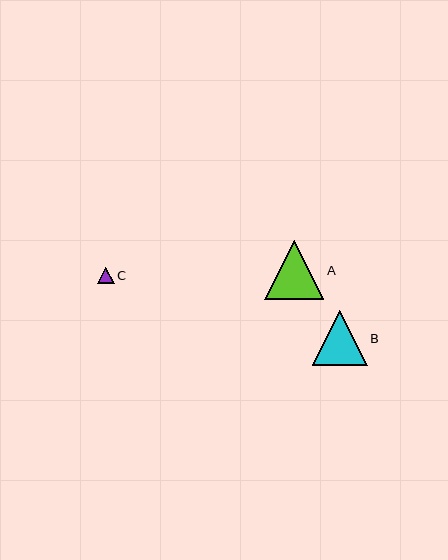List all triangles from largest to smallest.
From largest to smallest: A, B, C.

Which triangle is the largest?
Triangle A is the largest with a size of approximately 59 pixels.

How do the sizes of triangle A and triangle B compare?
Triangle A and triangle B are approximately the same size.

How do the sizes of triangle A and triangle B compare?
Triangle A and triangle B are approximately the same size.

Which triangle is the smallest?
Triangle C is the smallest with a size of approximately 16 pixels.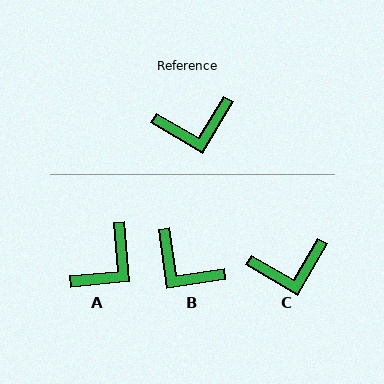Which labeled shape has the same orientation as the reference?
C.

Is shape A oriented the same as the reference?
No, it is off by about 36 degrees.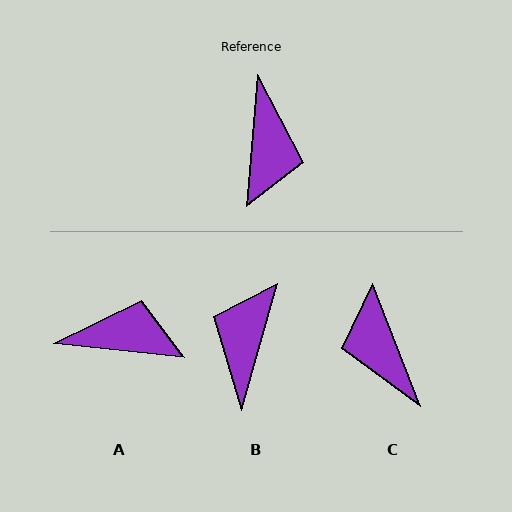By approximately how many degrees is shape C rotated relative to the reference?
Approximately 154 degrees clockwise.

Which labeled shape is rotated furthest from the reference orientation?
B, about 169 degrees away.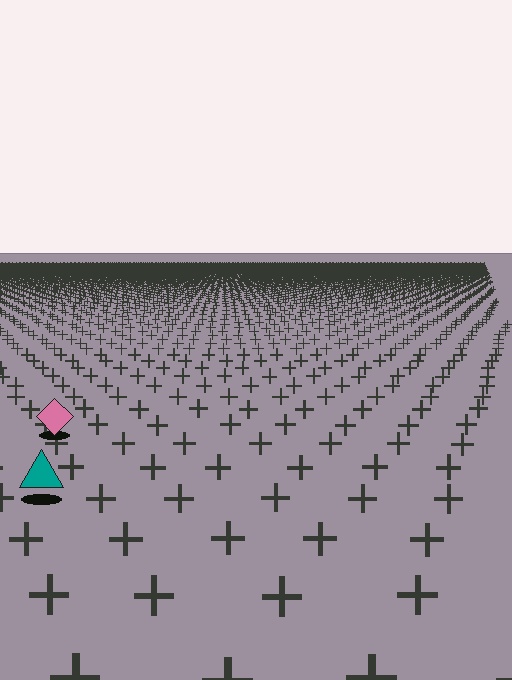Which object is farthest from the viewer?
The pink diamond is farthest from the viewer. It appears smaller and the ground texture around it is denser.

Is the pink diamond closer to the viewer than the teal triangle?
No. The teal triangle is closer — you can tell from the texture gradient: the ground texture is coarser near it.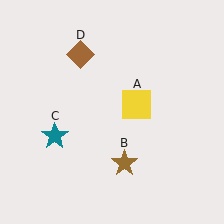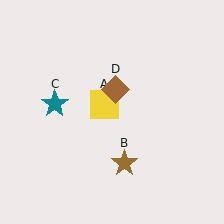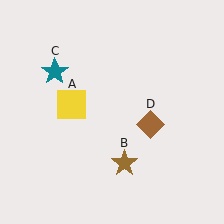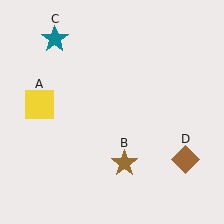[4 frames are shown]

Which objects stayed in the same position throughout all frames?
Brown star (object B) remained stationary.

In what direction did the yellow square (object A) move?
The yellow square (object A) moved left.